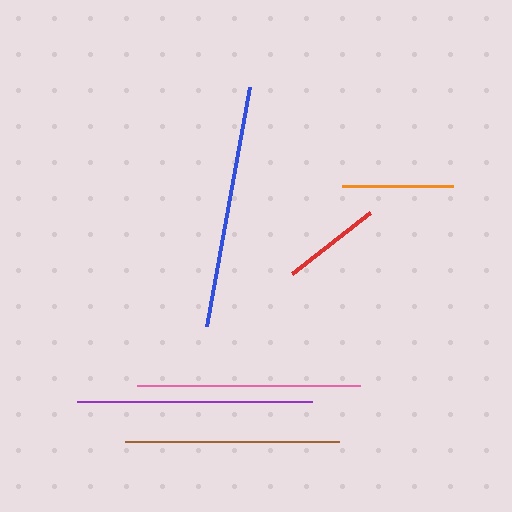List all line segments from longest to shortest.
From longest to shortest: blue, purple, pink, brown, orange, red.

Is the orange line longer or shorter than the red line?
The orange line is longer than the red line.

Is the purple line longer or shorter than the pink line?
The purple line is longer than the pink line.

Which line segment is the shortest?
The red line is the shortest at approximately 99 pixels.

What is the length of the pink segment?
The pink segment is approximately 222 pixels long.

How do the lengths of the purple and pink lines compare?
The purple and pink lines are approximately the same length.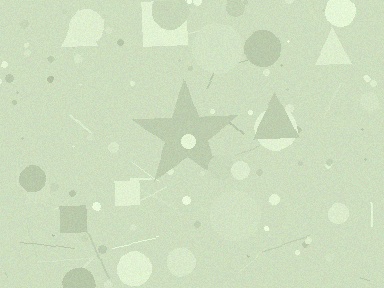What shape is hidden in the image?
A star is hidden in the image.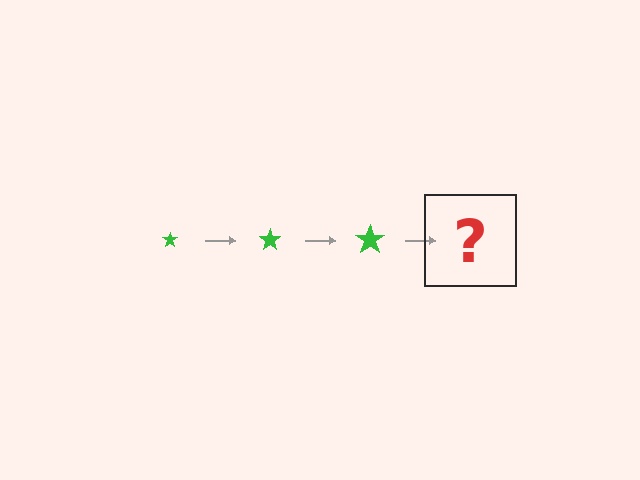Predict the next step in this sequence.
The next step is a green star, larger than the previous one.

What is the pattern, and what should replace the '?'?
The pattern is that the star gets progressively larger each step. The '?' should be a green star, larger than the previous one.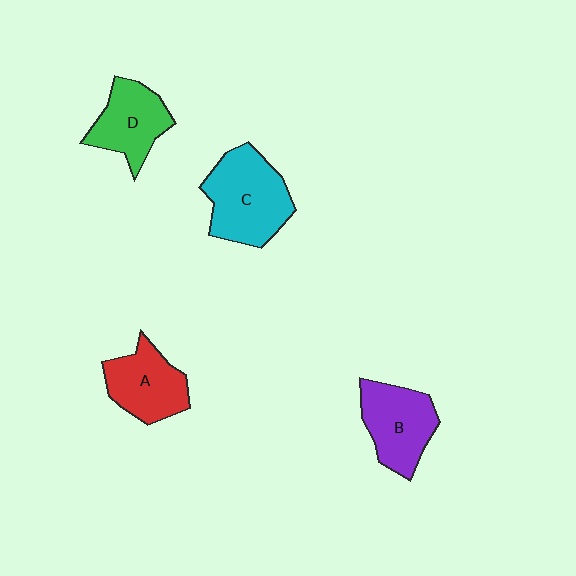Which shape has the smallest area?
Shape D (green).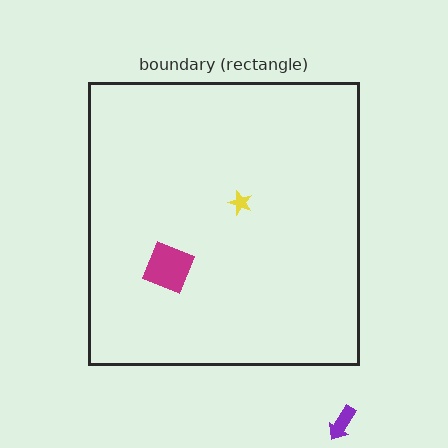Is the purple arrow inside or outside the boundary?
Outside.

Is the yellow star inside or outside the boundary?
Inside.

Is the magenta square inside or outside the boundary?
Inside.